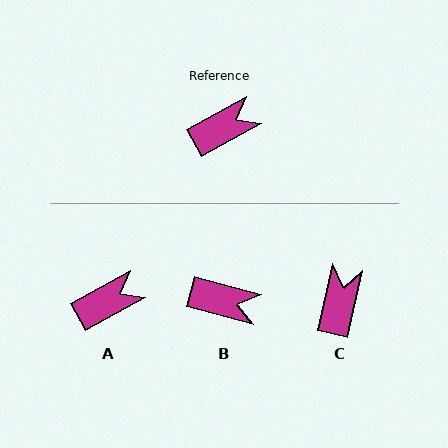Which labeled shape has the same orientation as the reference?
A.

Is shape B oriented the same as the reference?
No, it is off by about 44 degrees.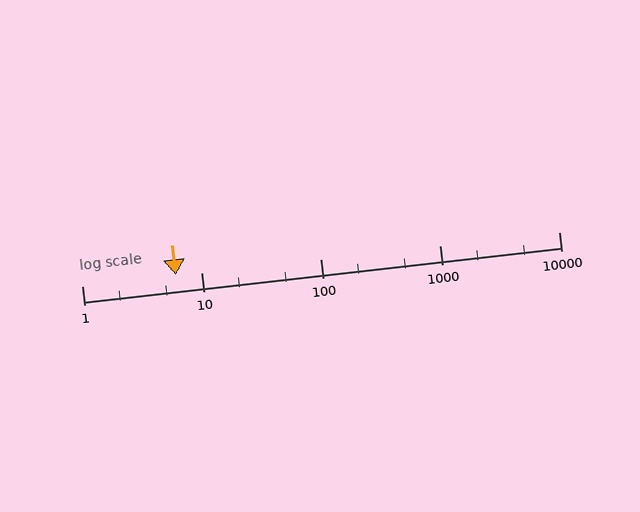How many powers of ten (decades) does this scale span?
The scale spans 4 decades, from 1 to 10000.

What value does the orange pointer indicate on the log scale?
The pointer indicates approximately 6.1.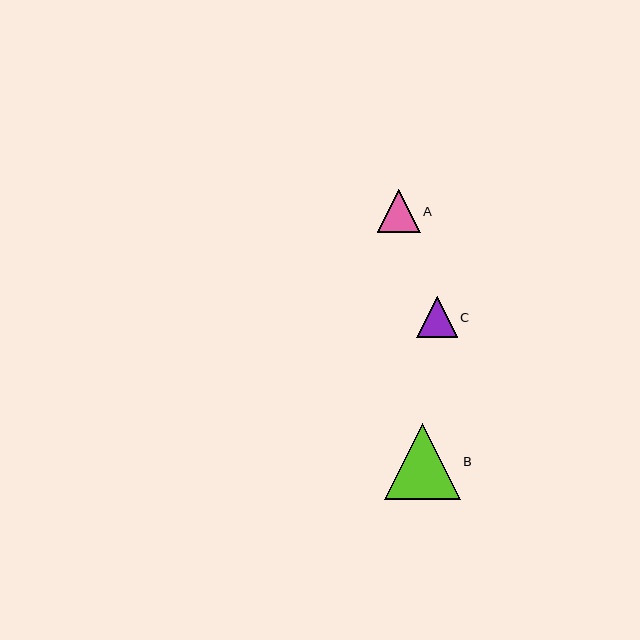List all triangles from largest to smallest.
From largest to smallest: B, A, C.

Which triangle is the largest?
Triangle B is the largest with a size of approximately 76 pixels.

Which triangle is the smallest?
Triangle C is the smallest with a size of approximately 41 pixels.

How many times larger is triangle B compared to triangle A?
Triangle B is approximately 1.7 times the size of triangle A.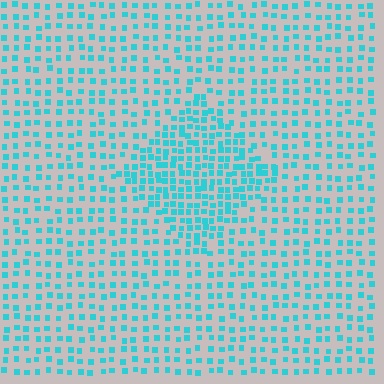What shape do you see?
I see a diamond.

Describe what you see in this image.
The image contains small cyan elements arranged at two different densities. A diamond-shaped region is visible where the elements are more densely packed than the surrounding area.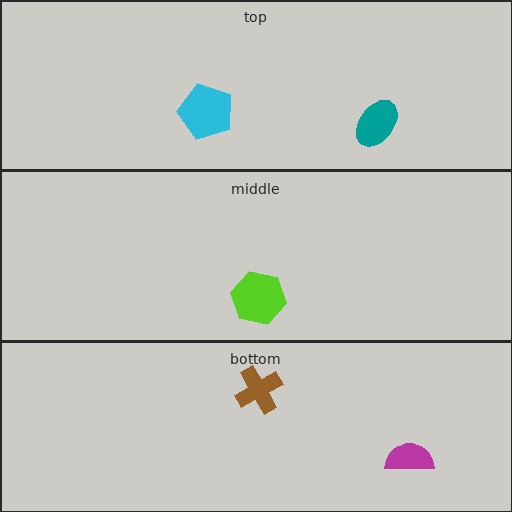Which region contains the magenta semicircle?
The bottom region.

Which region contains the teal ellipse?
The top region.